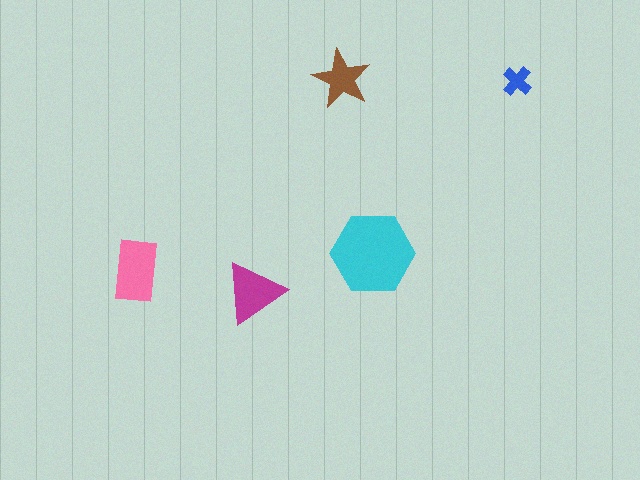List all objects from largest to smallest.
The cyan hexagon, the pink rectangle, the magenta triangle, the brown star, the blue cross.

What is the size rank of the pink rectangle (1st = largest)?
2nd.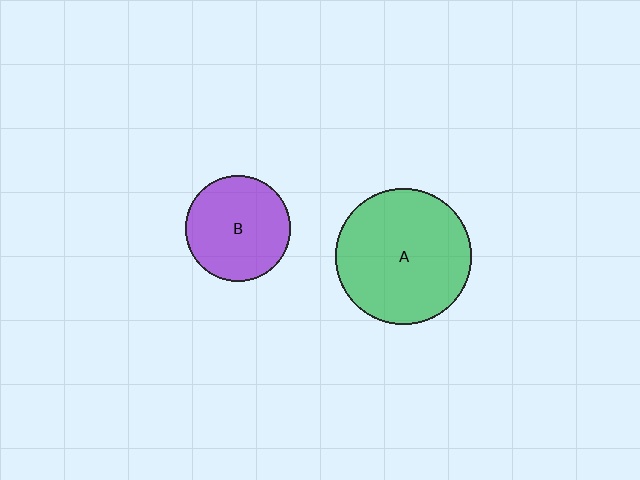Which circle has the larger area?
Circle A (green).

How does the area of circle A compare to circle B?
Approximately 1.6 times.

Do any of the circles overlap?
No, none of the circles overlap.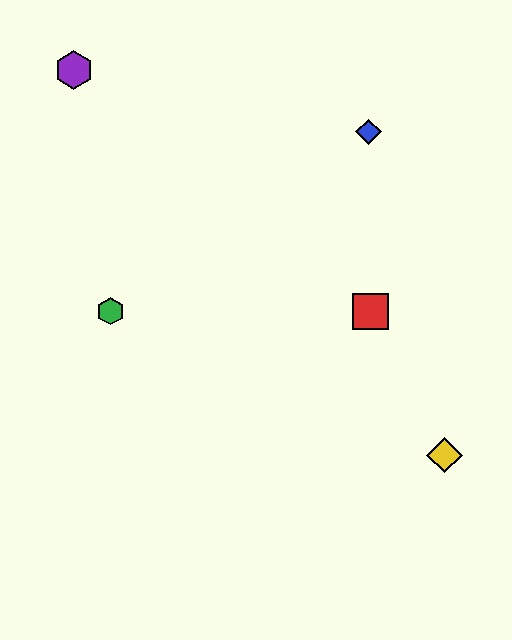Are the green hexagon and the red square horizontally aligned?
Yes, both are at y≈311.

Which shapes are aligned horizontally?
The red square, the green hexagon are aligned horizontally.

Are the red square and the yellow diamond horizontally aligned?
No, the red square is at y≈311 and the yellow diamond is at y≈455.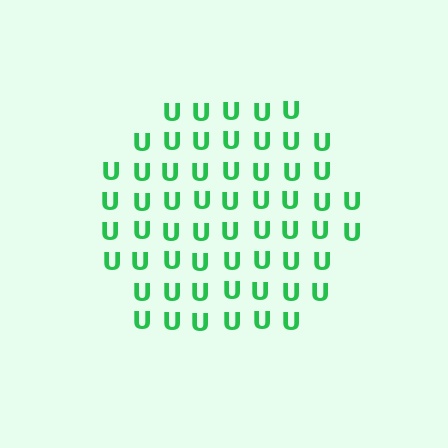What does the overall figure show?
The overall figure shows a hexagon.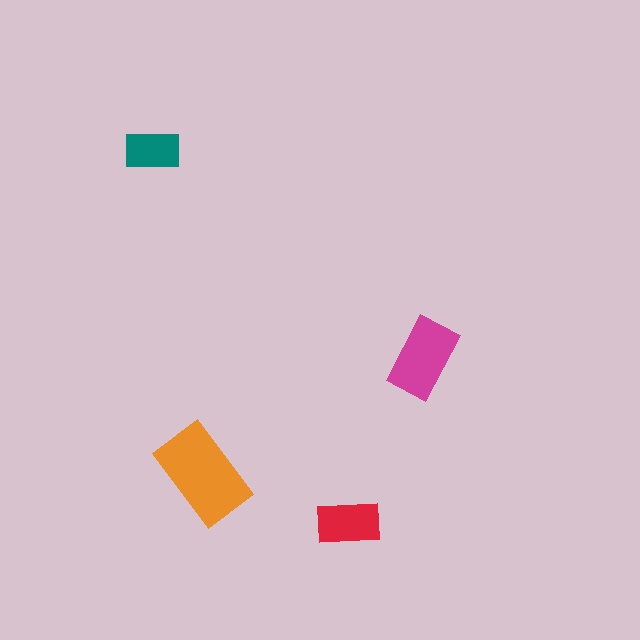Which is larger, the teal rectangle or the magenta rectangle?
The magenta one.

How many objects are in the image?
There are 4 objects in the image.